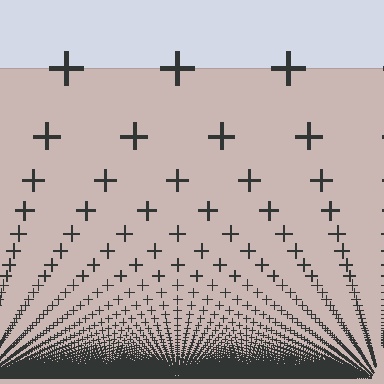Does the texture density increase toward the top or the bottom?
Density increases toward the bottom.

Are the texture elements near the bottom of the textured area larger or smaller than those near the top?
Smaller. The gradient is inverted — elements near the bottom are smaller and denser.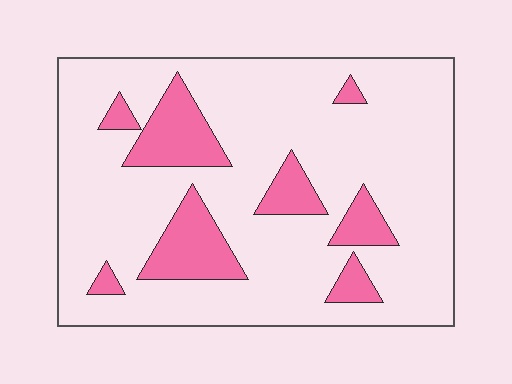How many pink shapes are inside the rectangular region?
8.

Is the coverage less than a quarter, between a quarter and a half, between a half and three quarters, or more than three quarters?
Less than a quarter.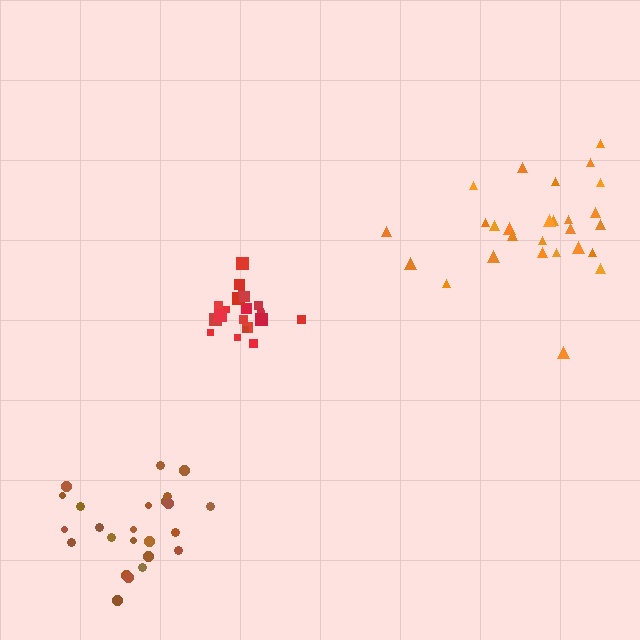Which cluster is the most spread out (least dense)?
Orange.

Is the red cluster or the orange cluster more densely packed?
Red.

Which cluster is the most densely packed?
Red.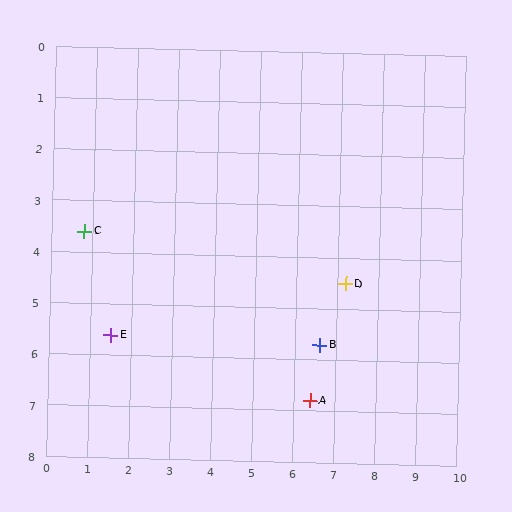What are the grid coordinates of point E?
Point E is at approximately (1.5, 5.6).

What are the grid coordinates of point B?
Point B is at approximately (6.6, 5.7).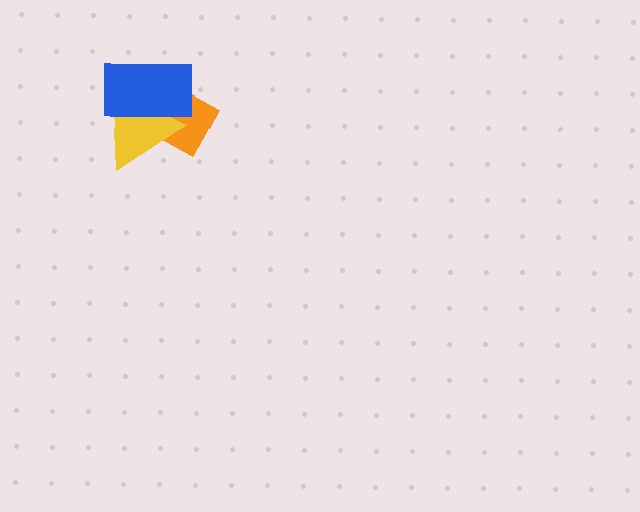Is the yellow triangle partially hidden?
Yes, it is partially covered by another shape.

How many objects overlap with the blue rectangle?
2 objects overlap with the blue rectangle.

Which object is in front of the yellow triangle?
The blue rectangle is in front of the yellow triangle.